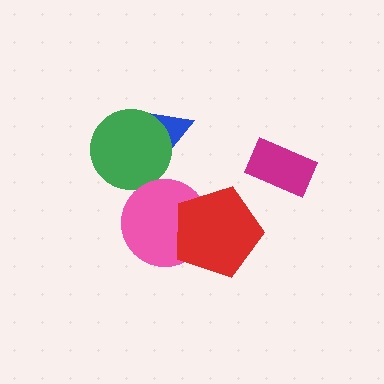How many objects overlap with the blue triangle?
1 object overlaps with the blue triangle.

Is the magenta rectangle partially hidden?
No, no other shape covers it.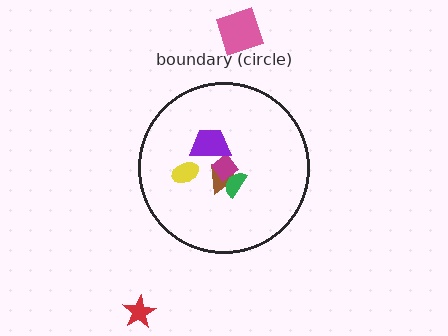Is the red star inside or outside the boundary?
Outside.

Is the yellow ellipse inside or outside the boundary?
Inside.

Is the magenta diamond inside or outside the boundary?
Inside.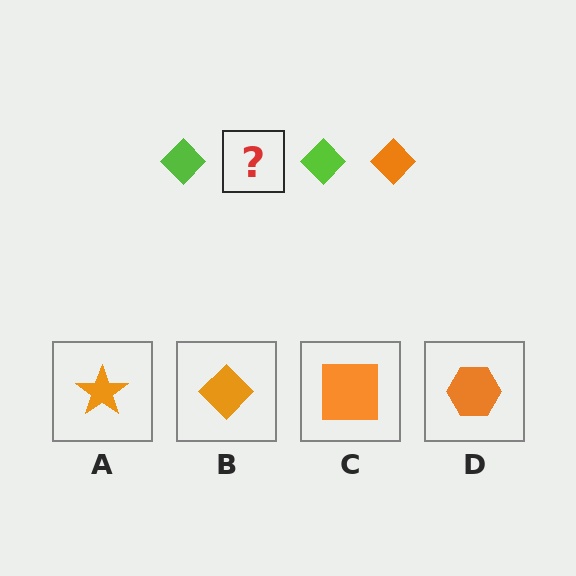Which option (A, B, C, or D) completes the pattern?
B.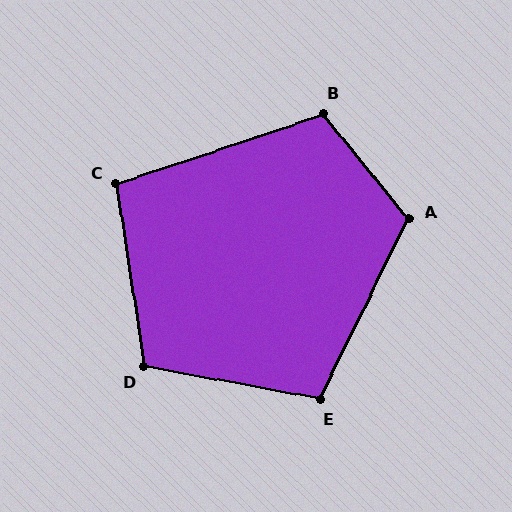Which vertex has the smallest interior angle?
C, at approximately 100 degrees.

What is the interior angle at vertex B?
Approximately 111 degrees (obtuse).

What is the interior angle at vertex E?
Approximately 105 degrees (obtuse).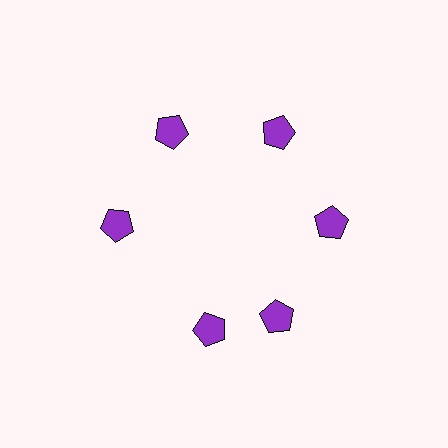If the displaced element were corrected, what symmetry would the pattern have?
It would have 6-fold rotational symmetry — the pattern would map onto itself every 60 degrees.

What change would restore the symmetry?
The symmetry would be restored by rotating it back into even spacing with its neighbors so that all 6 pentagons sit at equal angles and equal distance from the center.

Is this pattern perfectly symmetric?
No. The 6 purple pentagons are arranged in a ring, but one element near the 7 o'clock position is rotated out of alignment along the ring, breaking the 6-fold rotational symmetry.